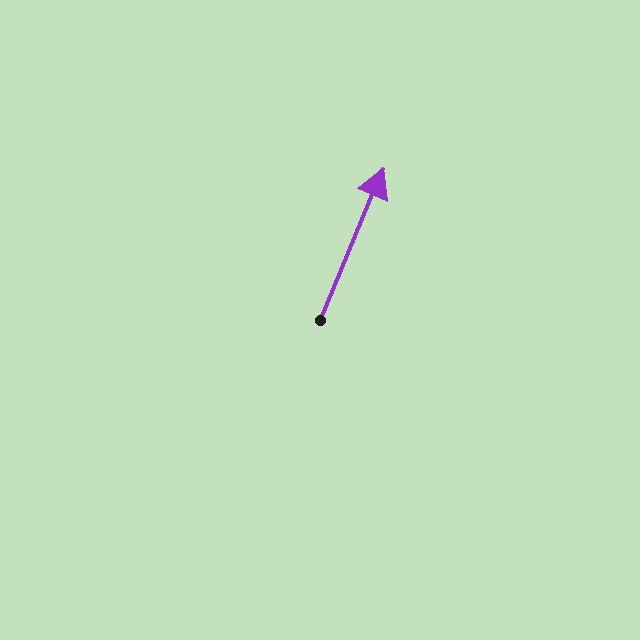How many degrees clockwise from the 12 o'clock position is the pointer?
Approximately 23 degrees.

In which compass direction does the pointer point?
Northeast.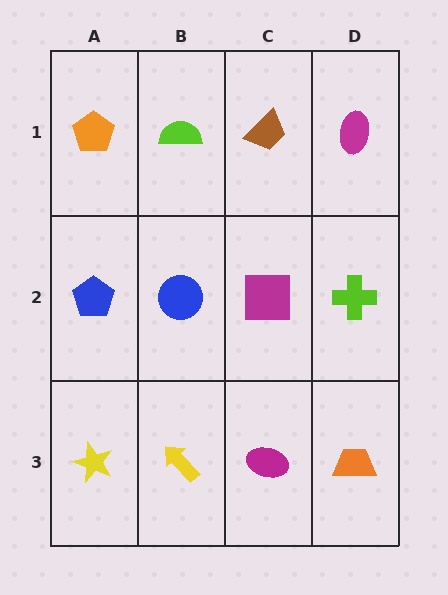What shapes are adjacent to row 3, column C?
A magenta square (row 2, column C), a yellow arrow (row 3, column B), an orange trapezoid (row 3, column D).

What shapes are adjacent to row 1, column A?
A blue pentagon (row 2, column A), a lime semicircle (row 1, column B).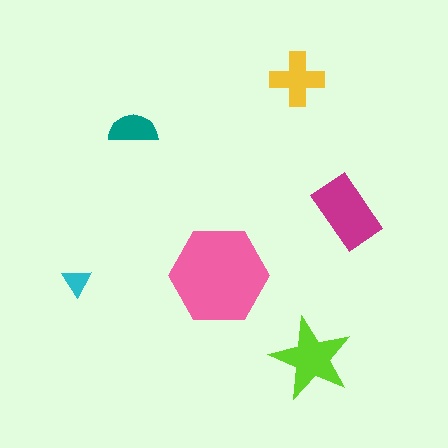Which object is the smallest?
The cyan triangle.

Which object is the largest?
The pink hexagon.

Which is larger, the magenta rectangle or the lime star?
The magenta rectangle.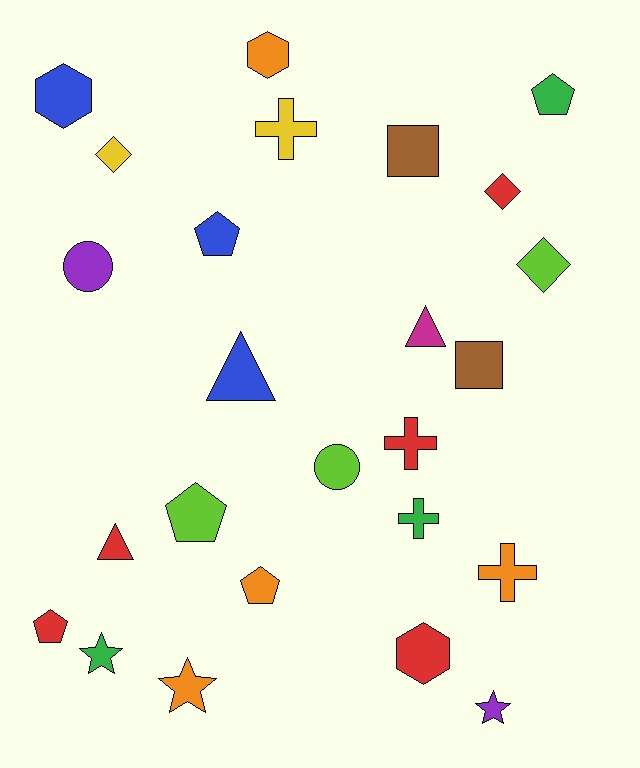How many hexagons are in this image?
There are 3 hexagons.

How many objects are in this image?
There are 25 objects.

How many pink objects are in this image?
There are no pink objects.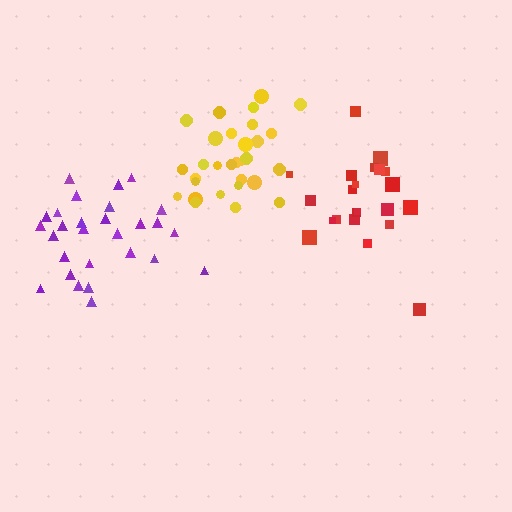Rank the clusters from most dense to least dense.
yellow, purple, red.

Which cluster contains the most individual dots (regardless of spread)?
Yellow (30).